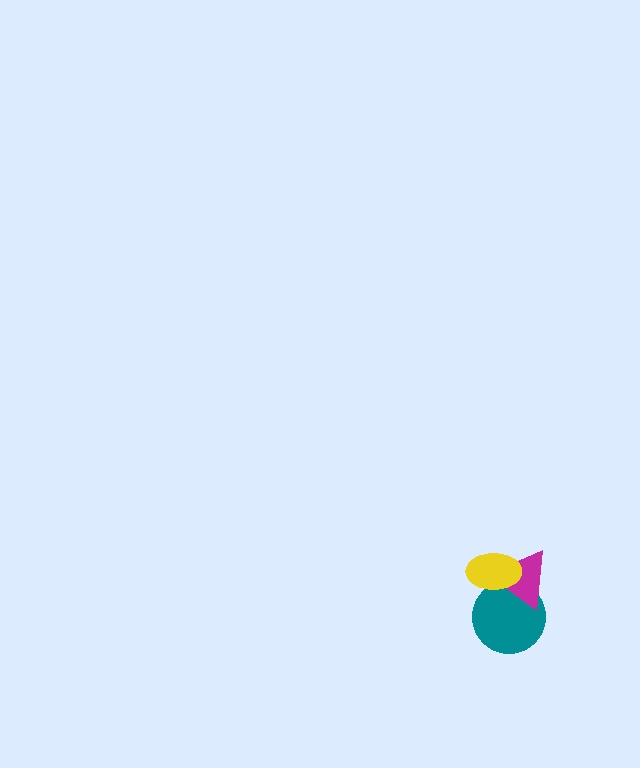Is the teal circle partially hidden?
Yes, it is partially covered by another shape.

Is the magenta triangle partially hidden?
Yes, it is partially covered by another shape.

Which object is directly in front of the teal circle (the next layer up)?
The magenta triangle is directly in front of the teal circle.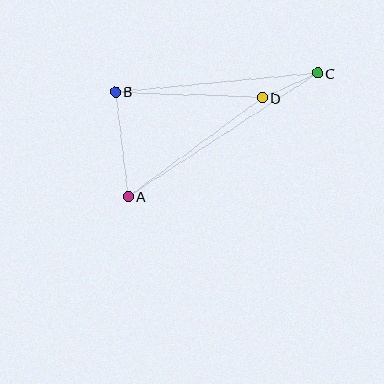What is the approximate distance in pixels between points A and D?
The distance between A and D is approximately 167 pixels.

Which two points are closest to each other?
Points C and D are closest to each other.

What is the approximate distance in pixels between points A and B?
The distance between A and B is approximately 106 pixels.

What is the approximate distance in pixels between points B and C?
The distance between B and C is approximately 203 pixels.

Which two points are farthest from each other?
Points A and C are farthest from each other.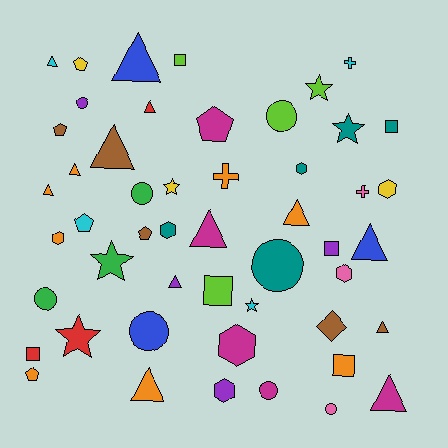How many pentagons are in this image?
There are 6 pentagons.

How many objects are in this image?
There are 50 objects.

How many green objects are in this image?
There are 3 green objects.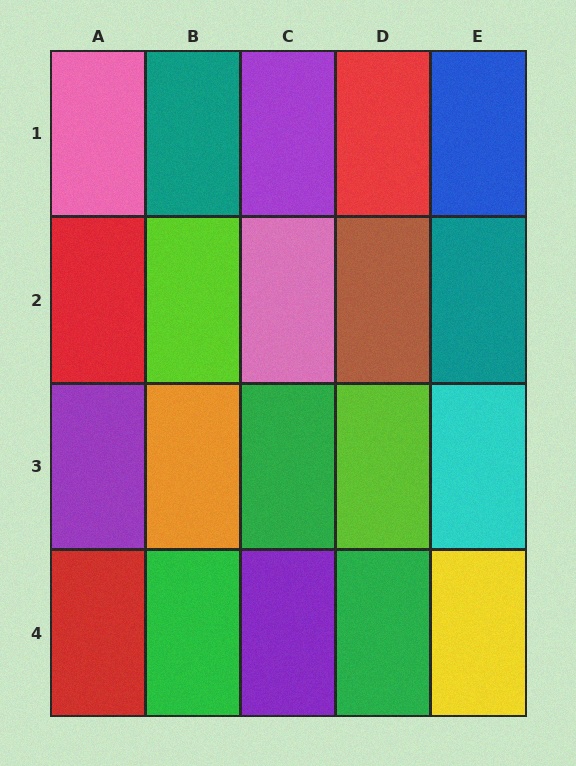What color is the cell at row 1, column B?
Teal.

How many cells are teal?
2 cells are teal.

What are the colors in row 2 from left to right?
Red, lime, pink, brown, teal.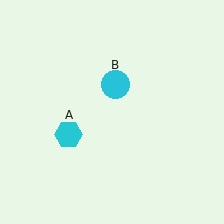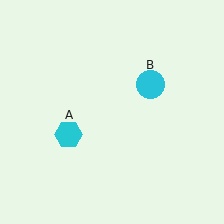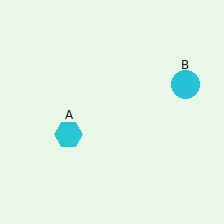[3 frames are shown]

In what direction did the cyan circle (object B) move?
The cyan circle (object B) moved right.